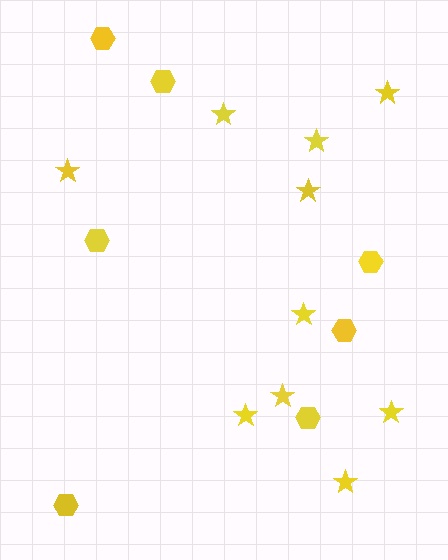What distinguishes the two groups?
There are 2 groups: one group of hexagons (7) and one group of stars (10).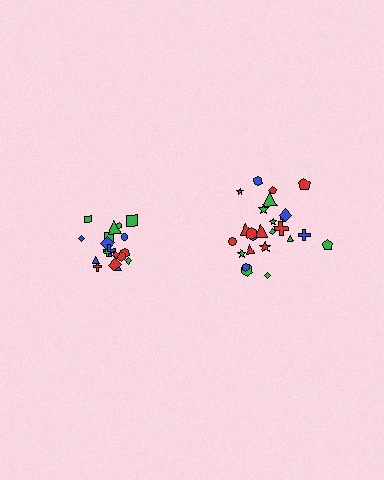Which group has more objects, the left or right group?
The right group.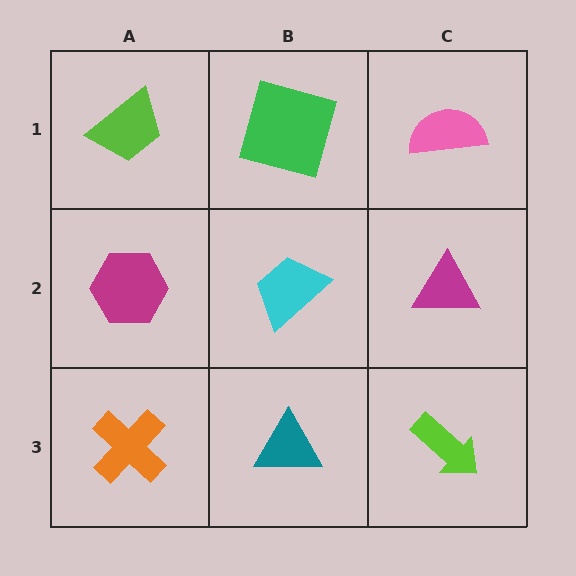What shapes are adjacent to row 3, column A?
A magenta hexagon (row 2, column A), a teal triangle (row 3, column B).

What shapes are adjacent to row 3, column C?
A magenta triangle (row 2, column C), a teal triangle (row 3, column B).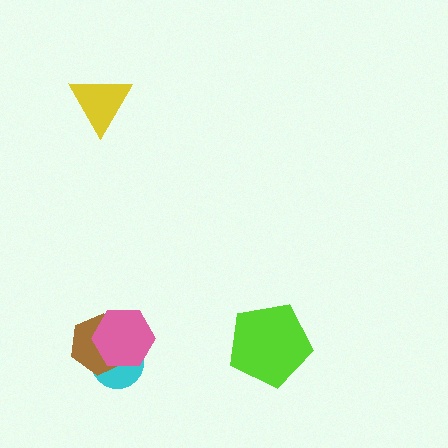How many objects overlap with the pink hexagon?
2 objects overlap with the pink hexagon.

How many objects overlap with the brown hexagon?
2 objects overlap with the brown hexagon.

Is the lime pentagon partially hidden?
No, no other shape covers it.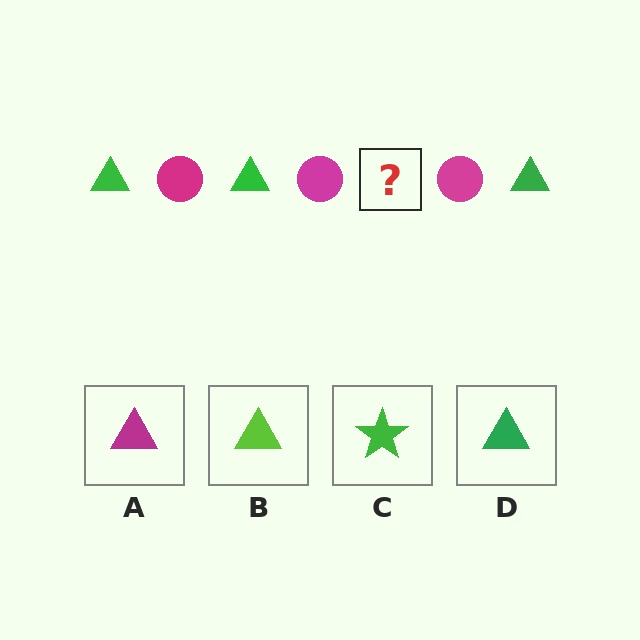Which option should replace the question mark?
Option D.